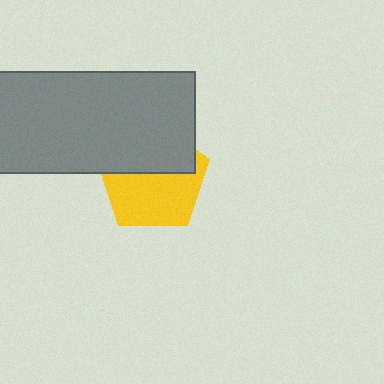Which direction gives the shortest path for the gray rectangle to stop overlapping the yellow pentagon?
Moving up gives the shortest separation.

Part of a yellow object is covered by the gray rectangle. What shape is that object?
It is a pentagon.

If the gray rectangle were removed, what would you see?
You would see the complete yellow pentagon.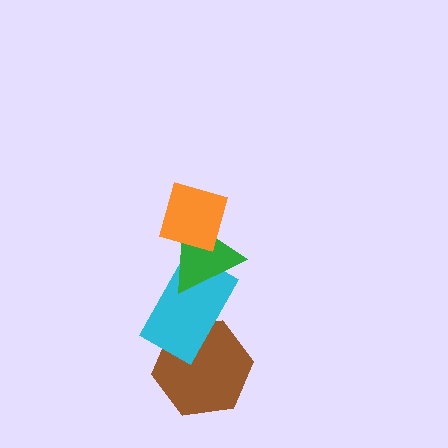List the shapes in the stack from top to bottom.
From top to bottom: the orange diamond, the green triangle, the cyan rectangle, the brown hexagon.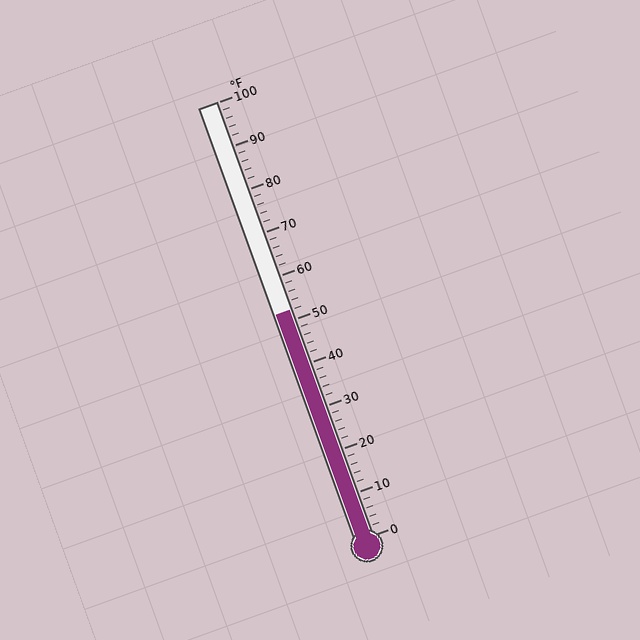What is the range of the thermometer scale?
The thermometer scale ranges from 0°F to 100°F.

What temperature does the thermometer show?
The thermometer shows approximately 52°F.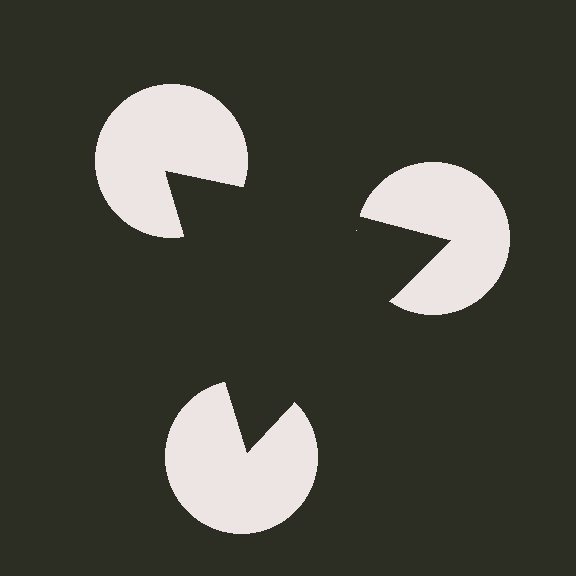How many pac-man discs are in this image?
There are 3 — one at each vertex of the illusory triangle.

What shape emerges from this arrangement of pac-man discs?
An illusory triangle — its edges are inferred from the aligned wedge cuts in the pac-man discs, not physically drawn.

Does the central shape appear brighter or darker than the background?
It typically appears slightly darker than the background, even though no actual brightness change is drawn.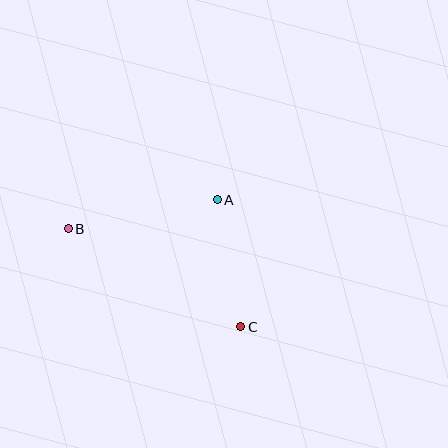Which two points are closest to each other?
Points A and C are closest to each other.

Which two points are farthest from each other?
Points B and C are farthest from each other.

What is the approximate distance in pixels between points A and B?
The distance between A and B is approximately 152 pixels.